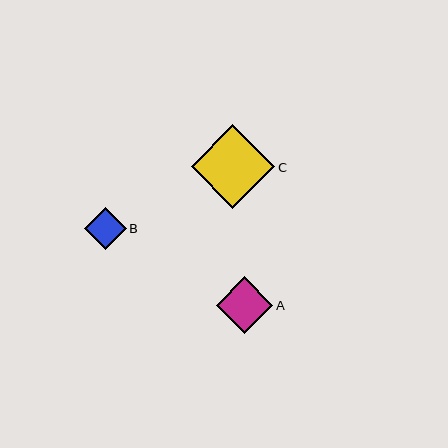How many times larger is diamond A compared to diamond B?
Diamond A is approximately 1.3 times the size of diamond B.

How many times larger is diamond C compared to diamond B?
Diamond C is approximately 2.0 times the size of diamond B.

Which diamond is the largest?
Diamond C is the largest with a size of approximately 84 pixels.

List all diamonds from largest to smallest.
From largest to smallest: C, A, B.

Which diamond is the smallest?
Diamond B is the smallest with a size of approximately 42 pixels.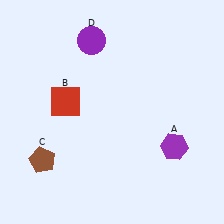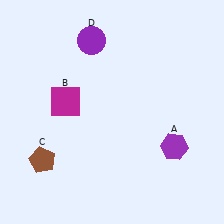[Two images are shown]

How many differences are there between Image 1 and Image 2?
There is 1 difference between the two images.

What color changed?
The square (B) changed from red in Image 1 to magenta in Image 2.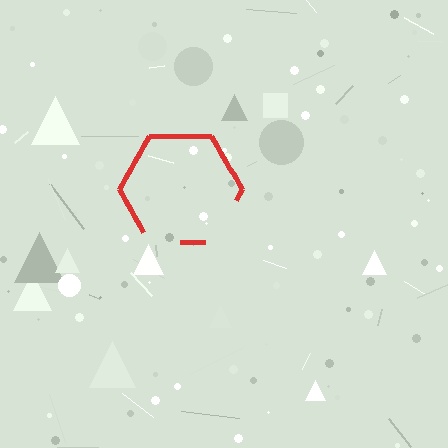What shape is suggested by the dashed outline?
The dashed outline suggests a hexagon.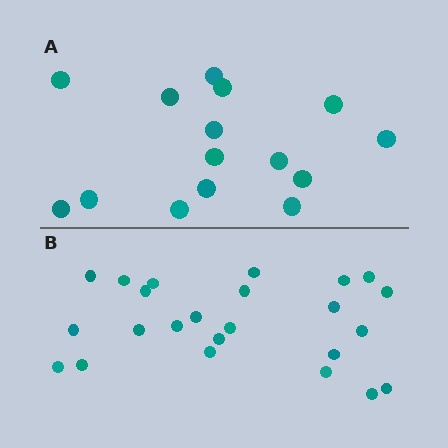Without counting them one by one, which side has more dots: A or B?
Region B (the bottom region) has more dots.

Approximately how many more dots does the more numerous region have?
Region B has roughly 8 or so more dots than region A.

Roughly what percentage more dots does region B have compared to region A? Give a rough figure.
About 60% more.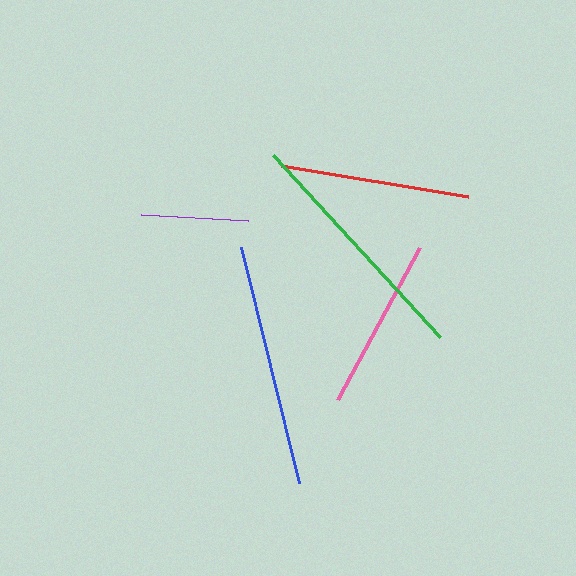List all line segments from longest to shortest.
From longest to shortest: green, blue, red, pink, purple.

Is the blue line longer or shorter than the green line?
The green line is longer than the blue line.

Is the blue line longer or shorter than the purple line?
The blue line is longer than the purple line.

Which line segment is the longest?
The green line is the longest at approximately 247 pixels.